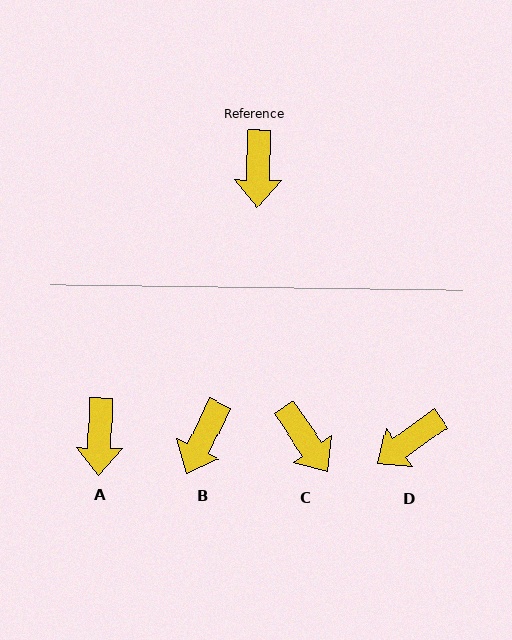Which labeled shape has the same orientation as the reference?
A.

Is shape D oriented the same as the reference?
No, it is off by about 53 degrees.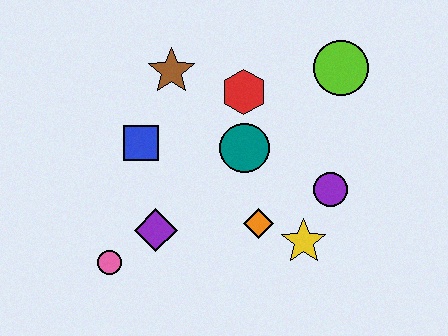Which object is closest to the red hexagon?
The teal circle is closest to the red hexagon.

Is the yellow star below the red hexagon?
Yes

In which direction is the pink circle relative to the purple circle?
The pink circle is to the left of the purple circle.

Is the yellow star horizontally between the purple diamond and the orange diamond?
No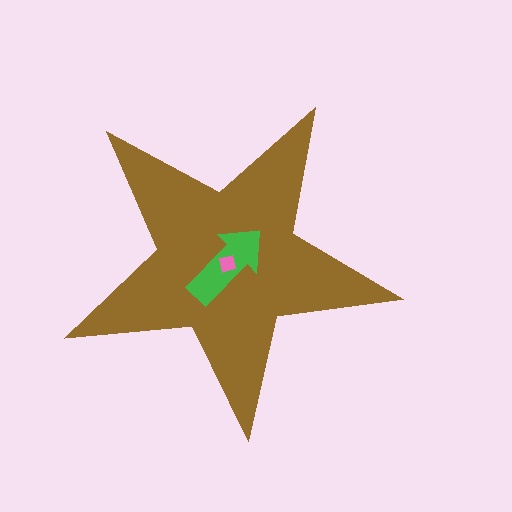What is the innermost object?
The pink square.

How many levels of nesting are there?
3.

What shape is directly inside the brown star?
The green arrow.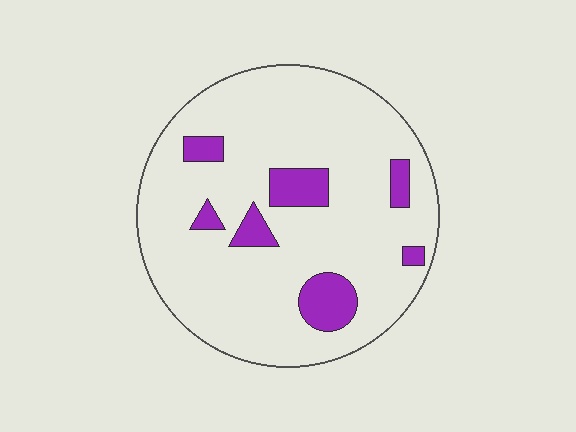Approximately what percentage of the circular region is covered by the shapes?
Approximately 15%.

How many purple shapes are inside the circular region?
7.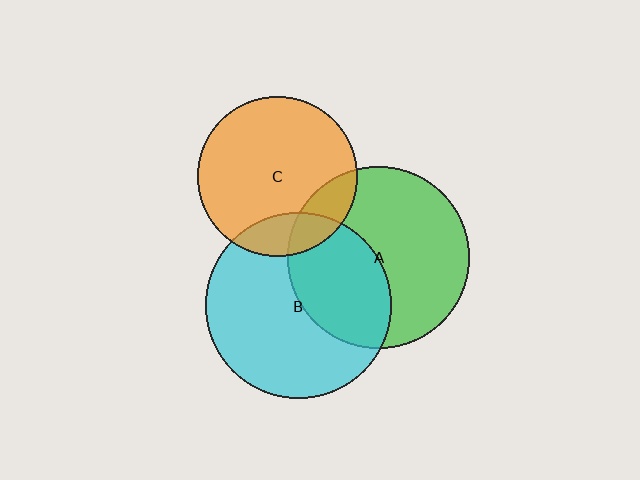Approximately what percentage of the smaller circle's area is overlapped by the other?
Approximately 15%.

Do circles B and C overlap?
Yes.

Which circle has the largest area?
Circle B (cyan).